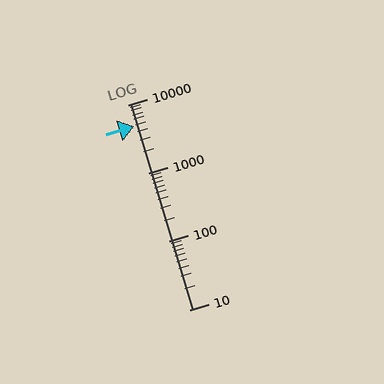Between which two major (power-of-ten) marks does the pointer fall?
The pointer is between 1000 and 10000.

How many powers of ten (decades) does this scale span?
The scale spans 3 decades, from 10 to 10000.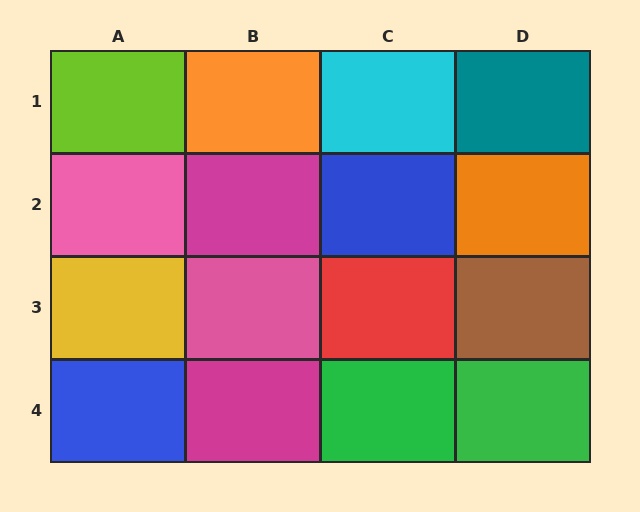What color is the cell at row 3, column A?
Yellow.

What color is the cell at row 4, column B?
Magenta.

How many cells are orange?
2 cells are orange.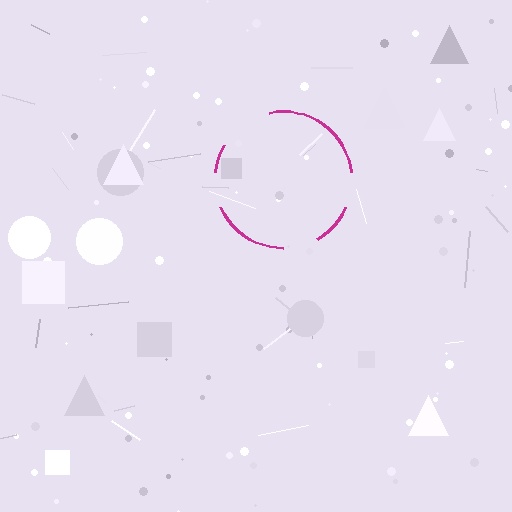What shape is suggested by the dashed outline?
The dashed outline suggests a circle.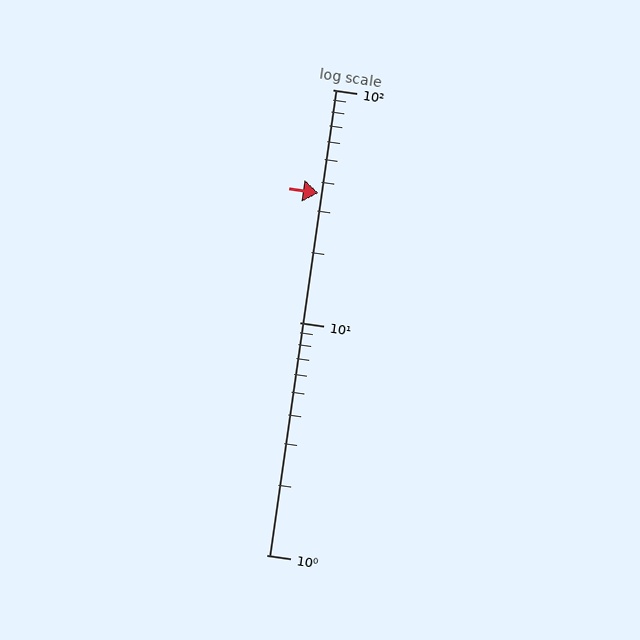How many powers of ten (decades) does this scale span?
The scale spans 2 decades, from 1 to 100.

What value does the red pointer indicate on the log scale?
The pointer indicates approximately 36.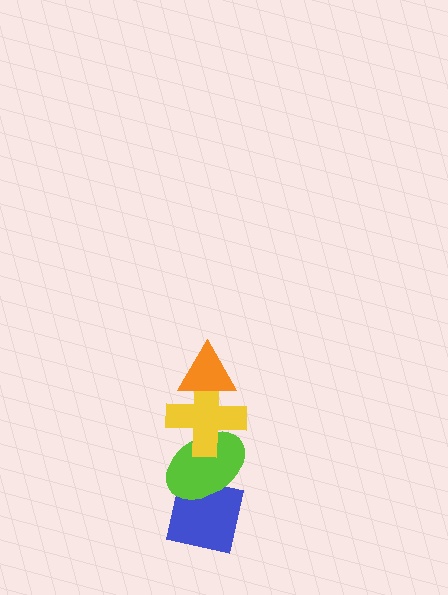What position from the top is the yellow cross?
The yellow cross is 2nd from the top.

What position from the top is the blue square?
The blue square is 4th from the top.